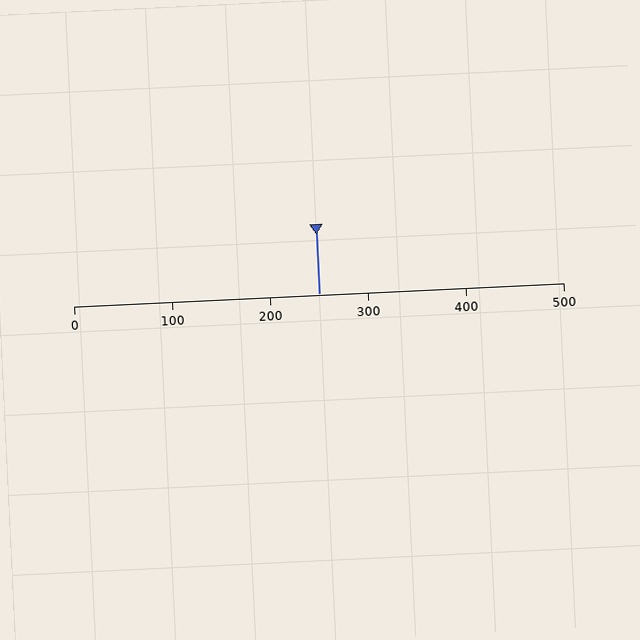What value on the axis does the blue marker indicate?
The marker indicates approximately 250.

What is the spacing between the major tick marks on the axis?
The major ticks are spaced 100 apart.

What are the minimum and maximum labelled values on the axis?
The axis runs from 0 to 500.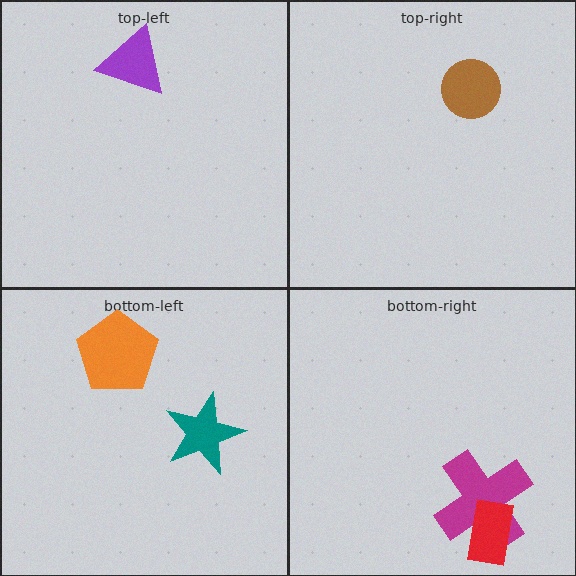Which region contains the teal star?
The bottom-left region.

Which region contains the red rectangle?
The bottom-right region.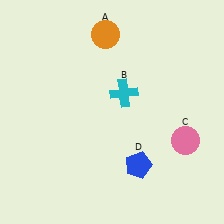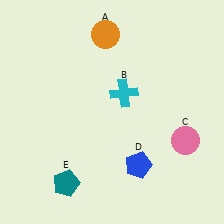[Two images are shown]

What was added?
A teal pentagon (E) was added in Image 2.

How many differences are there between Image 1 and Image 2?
There is 1 difference between the two images.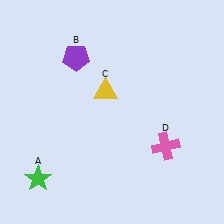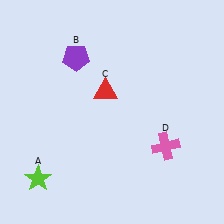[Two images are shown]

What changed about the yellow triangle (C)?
In Image 1, C is yellow. In Image 2, it changed to red.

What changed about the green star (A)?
In Image 1, A is green. In Image 2, it changed to lime.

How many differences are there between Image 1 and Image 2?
There are 2 differences between the two images.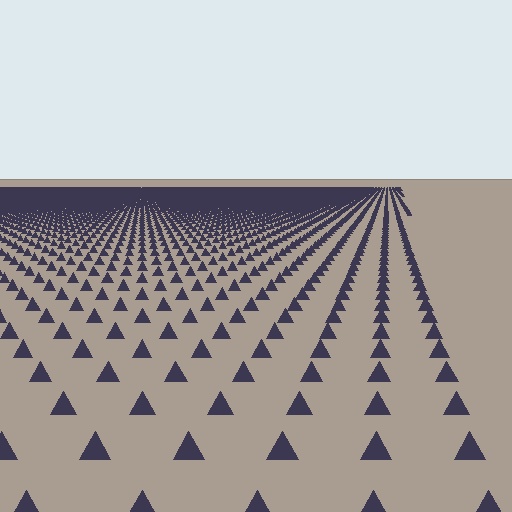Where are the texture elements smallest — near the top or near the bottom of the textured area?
Near the top.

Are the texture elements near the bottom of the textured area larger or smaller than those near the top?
Larger. Near the bottom, elements are closer to the viewer and appear at a bigger on-screen size.